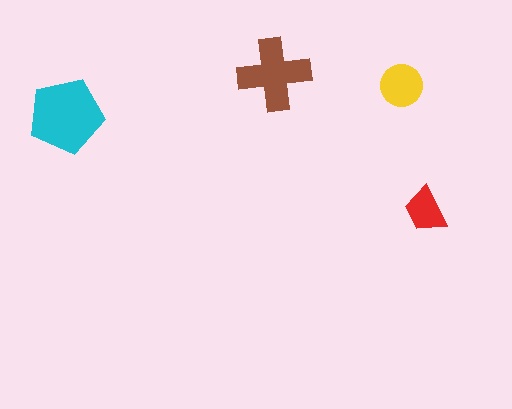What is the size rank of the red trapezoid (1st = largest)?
4th.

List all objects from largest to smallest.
The cyan pentagon, the brown cross, the yellow circle, the red trapezoid.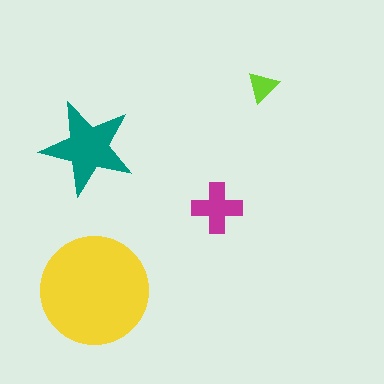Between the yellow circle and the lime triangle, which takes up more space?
The yellow circle.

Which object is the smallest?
The lime triangle.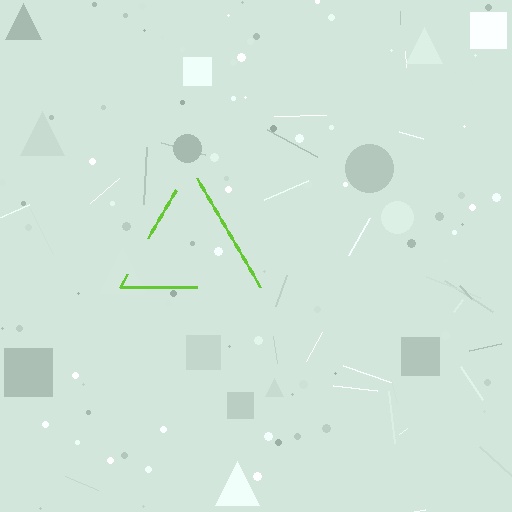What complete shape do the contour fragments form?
The contour fragments form a triangle.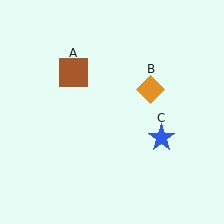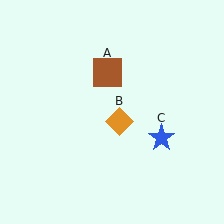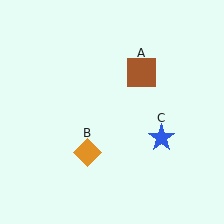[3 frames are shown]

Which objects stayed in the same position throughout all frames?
Blue star (object C) remained stationary.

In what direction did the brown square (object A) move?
The brown square (object A) moved right.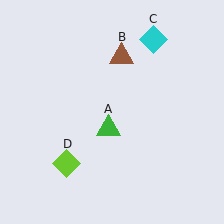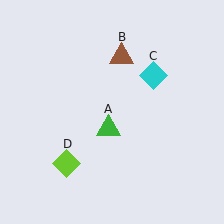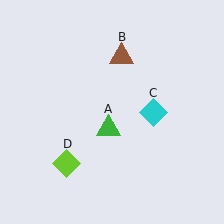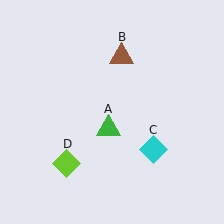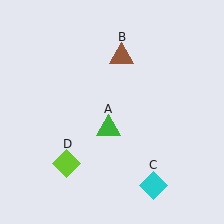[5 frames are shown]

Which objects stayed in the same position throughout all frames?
Green triangle (object A) and brown triangle (object B) and lime diamond (object D) remained stationary.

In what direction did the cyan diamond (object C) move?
The cyan diamond (object C) moved down.